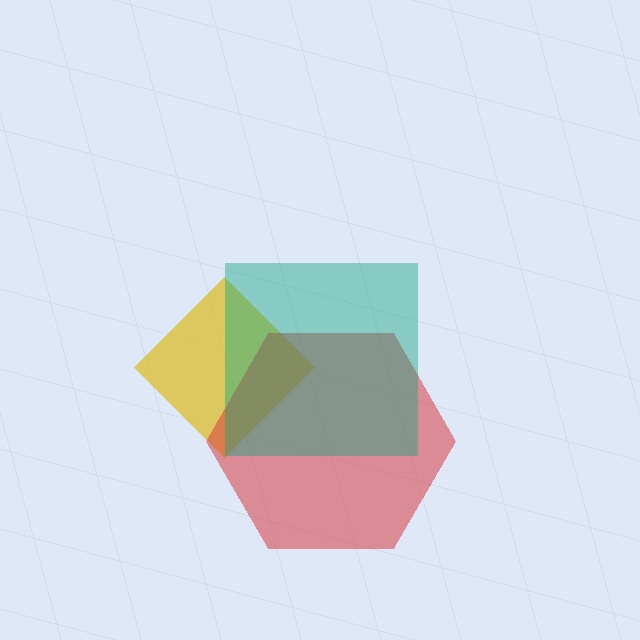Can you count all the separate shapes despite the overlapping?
Yes, there are 3 separate shapes.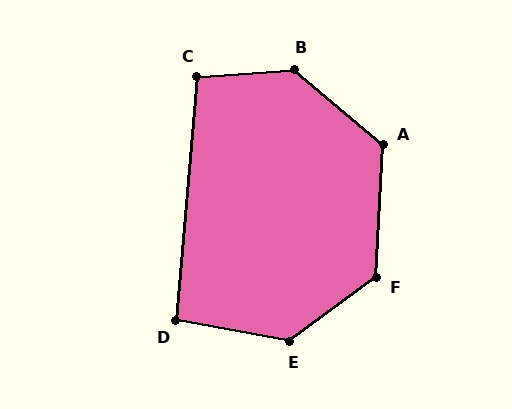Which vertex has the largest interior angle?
B, at approximately 135 degrees.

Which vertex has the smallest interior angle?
D, at approximately 96 degrees.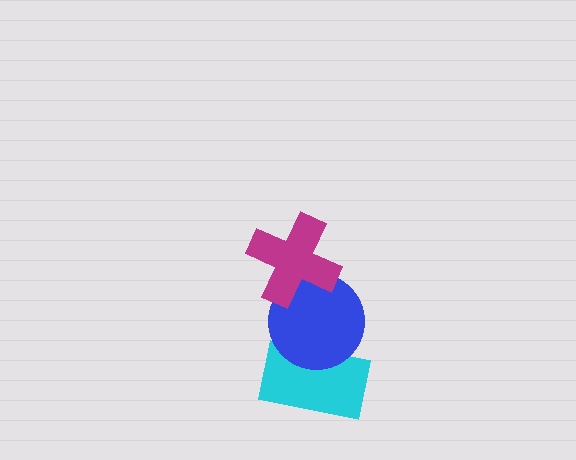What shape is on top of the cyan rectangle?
The blue circle is on top of the cyan rectangle.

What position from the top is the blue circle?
The blue circle is 2nd from the top.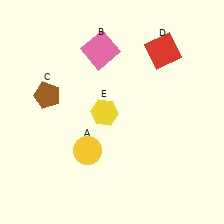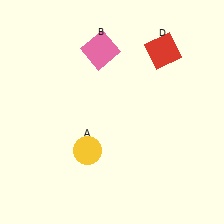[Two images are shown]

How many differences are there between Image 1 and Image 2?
There are 2 differences between the two images.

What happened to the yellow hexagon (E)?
The yellow hexagon (E) was removed in Image 2. It was in the bottom-left area of Image 1.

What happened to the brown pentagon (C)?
The brown pentagon (C) was removed in Image 2. It was in the top-left area of Image 1.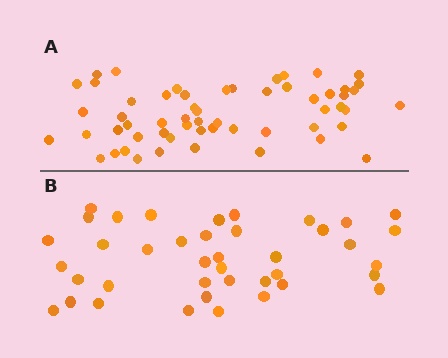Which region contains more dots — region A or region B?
Region A (the top region) has more dots.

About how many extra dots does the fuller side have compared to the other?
Region A has approximately 15 more dots than region B.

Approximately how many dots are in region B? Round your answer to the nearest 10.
About 40 dots.